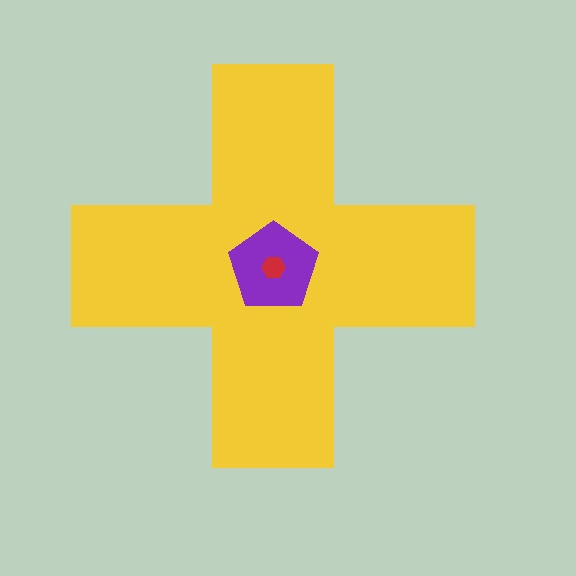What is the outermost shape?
The yellow cross.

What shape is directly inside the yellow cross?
The purple pentagon.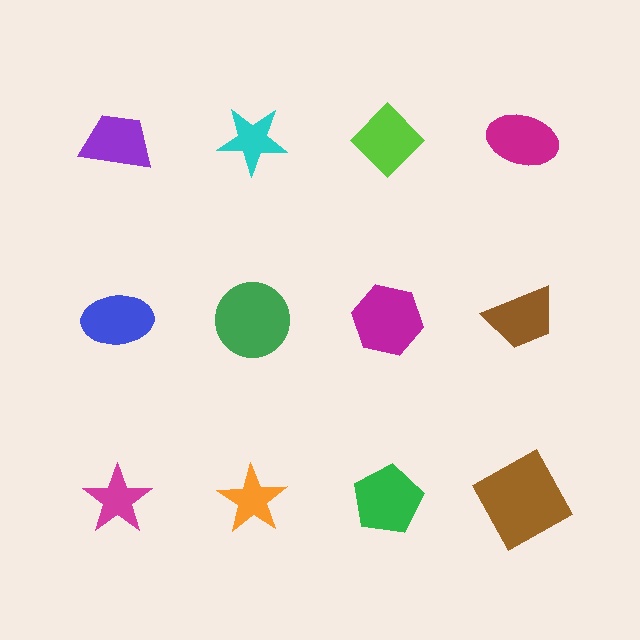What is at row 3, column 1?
A magenta star.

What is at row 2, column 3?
A magenta hexagon.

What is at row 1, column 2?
A cyan star.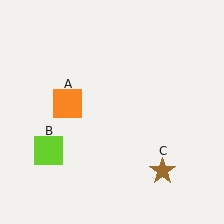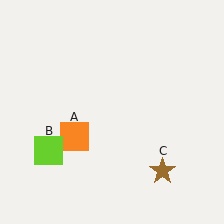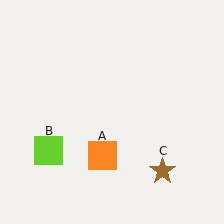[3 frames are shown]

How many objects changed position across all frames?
1 object changed position: orange square (object A).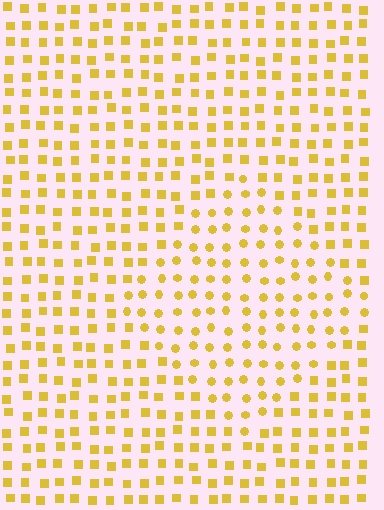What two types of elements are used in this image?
The image uses circles inside the diamond region and squares outside it.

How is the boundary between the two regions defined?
The boundary is defined by a change in element shape: circles inside vs. squares outside. All elements share the same color and spacing.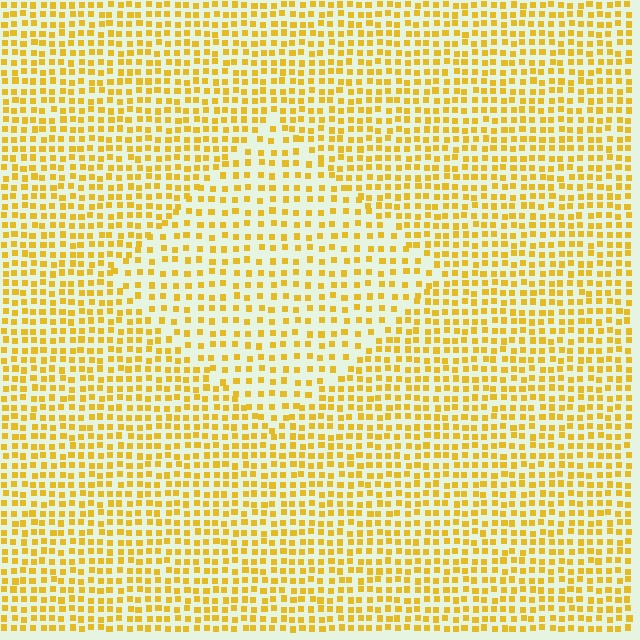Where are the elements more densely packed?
The elements are more densely packed outside the diamond boundary.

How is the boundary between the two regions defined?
The boundary is defined by a change in element density (approximately 1.6x ratio). All elements are the same color, size, and shape.